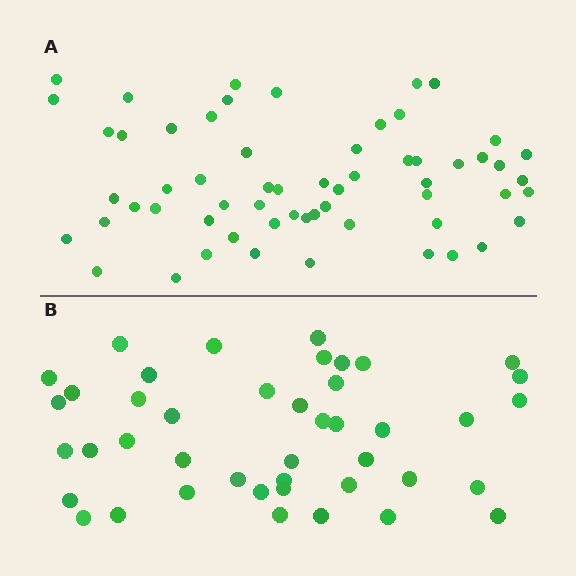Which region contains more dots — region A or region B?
Region A (the top region) has more dots.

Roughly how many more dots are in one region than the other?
Region A has approximately 15 more dots than region B.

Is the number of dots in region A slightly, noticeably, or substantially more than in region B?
Region A has noticeably more, but not dramatically so. The ratio is roughly 1.4 to 1.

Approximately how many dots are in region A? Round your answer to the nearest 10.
About 60 dots.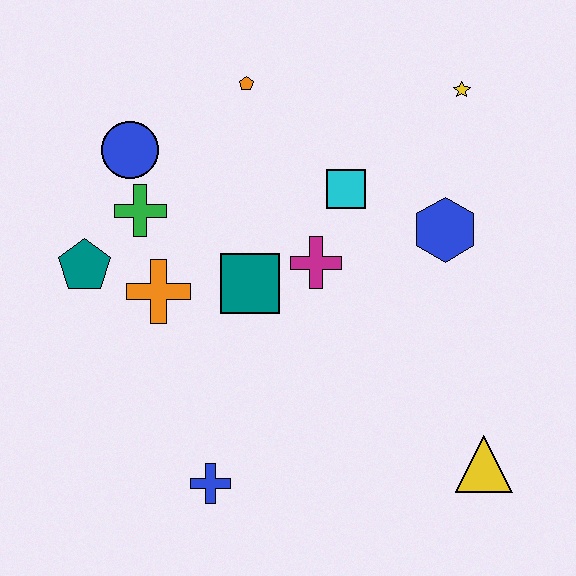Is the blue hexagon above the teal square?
Yes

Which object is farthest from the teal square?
The yellow triangle is farthest from the teal square.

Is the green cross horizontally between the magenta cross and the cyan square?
No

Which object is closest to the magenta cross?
The teal square is closest to the magenta cross.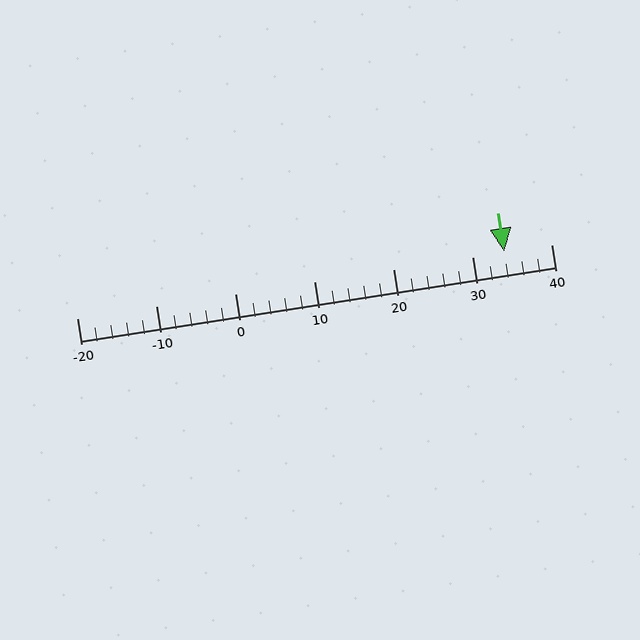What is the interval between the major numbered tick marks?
The major tick marks are spaced 10 units apart.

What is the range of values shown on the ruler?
The ruler shows values from -20 to 40.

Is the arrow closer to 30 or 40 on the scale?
The arrow is closer to 30.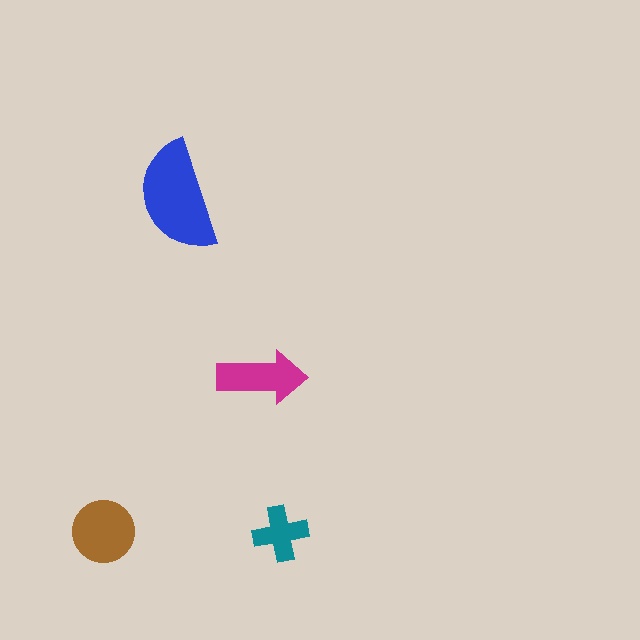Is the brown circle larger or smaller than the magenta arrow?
Larger.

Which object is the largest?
The blue semicircle.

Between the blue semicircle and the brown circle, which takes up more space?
The blue semicircle.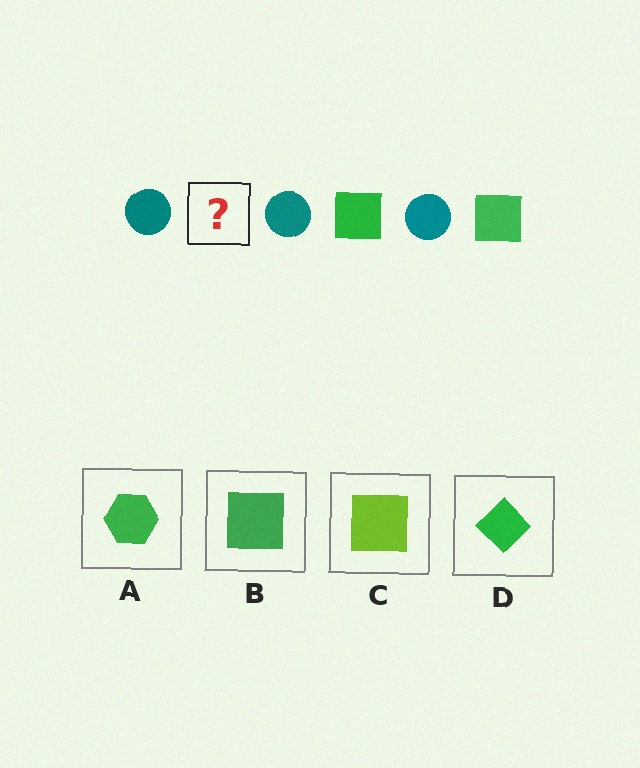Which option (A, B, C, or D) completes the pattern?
B.